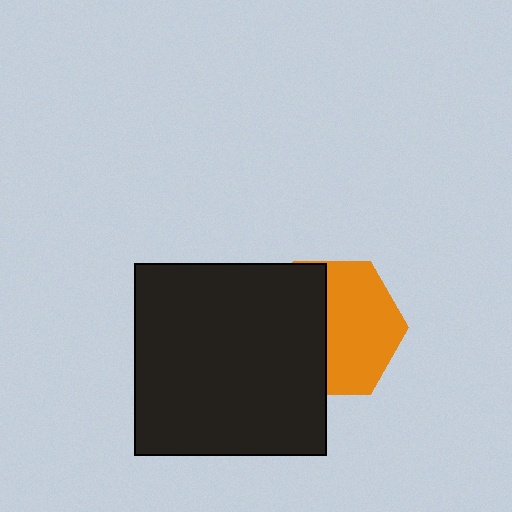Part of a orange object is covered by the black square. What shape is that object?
It is a hexagon.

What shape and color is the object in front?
The object in front is a black square.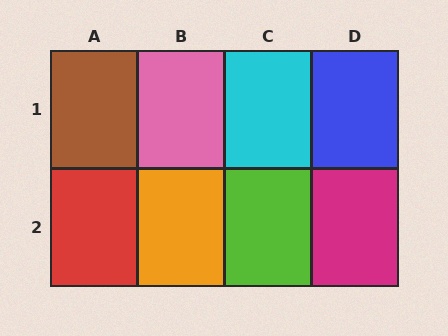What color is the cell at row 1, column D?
Blue.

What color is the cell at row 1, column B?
Pink.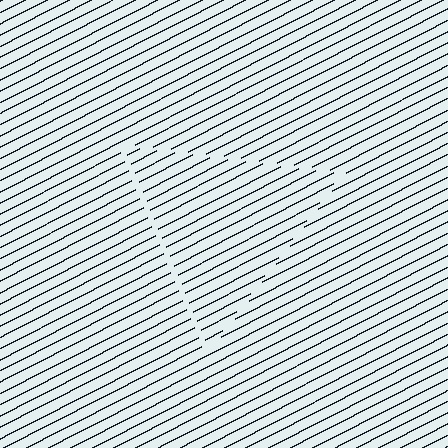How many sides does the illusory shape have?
3 sides — the line-ends trace a triangle.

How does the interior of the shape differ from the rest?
The interior of the shape contains the same grating, shifted by half a period — the contour is defined by the phase discontinuity where line-ends from the inner and outer gratings abut.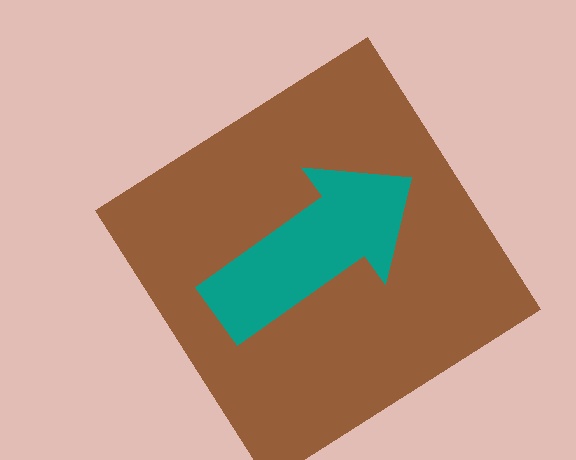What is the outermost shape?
The brown diamond.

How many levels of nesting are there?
2.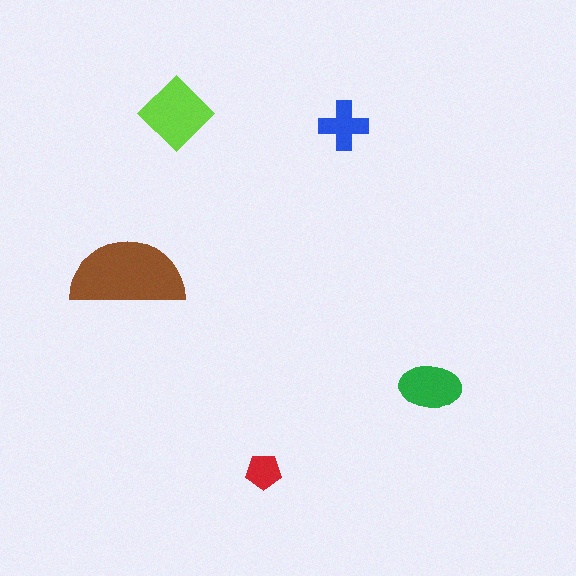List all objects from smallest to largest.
The red pentagon, the blue cross, the green ellipse, the lime diamond, the brown semicircle.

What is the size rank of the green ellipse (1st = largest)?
3rd.